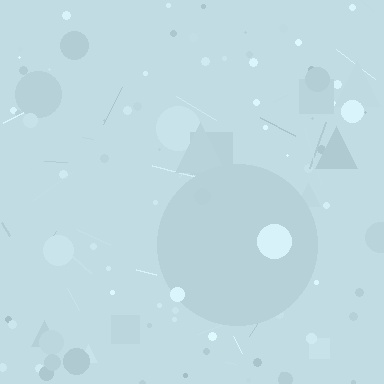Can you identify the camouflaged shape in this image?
The camouflaged shape is a circle.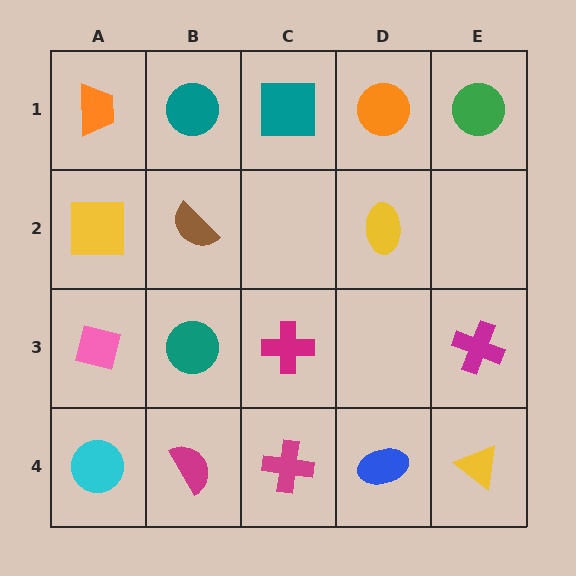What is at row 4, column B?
A magenta semicircle.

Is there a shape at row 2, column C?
No, that cell is empty.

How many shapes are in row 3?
4 shapes.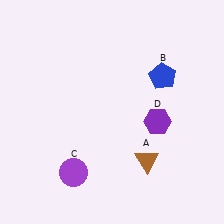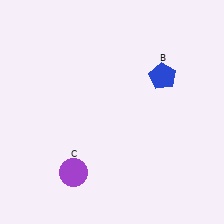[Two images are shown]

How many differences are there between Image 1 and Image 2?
There are 2 differences between the two images.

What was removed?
The purple hexagon (D), the brown triangle (A) were removed in Image 2.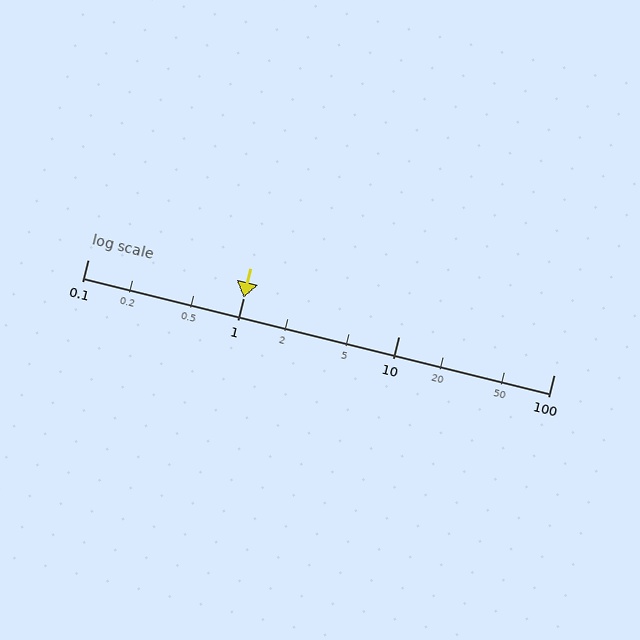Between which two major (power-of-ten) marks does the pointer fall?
The pointer is between 1 and 10.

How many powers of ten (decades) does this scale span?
The scale spans 3 decades, from 0.1 to 100.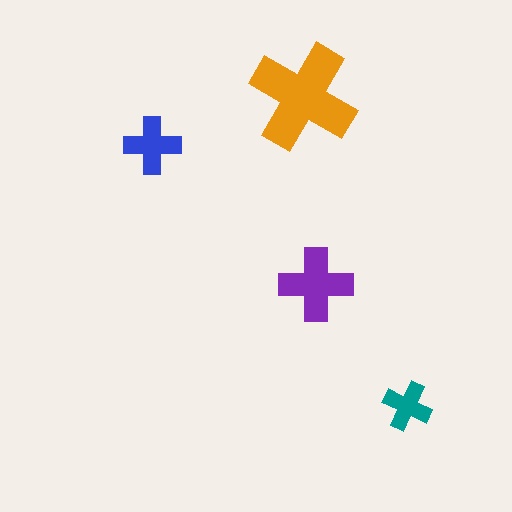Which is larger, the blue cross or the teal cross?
The blue one.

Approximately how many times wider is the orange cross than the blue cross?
About 2 times wider.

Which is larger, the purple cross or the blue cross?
The purple one.